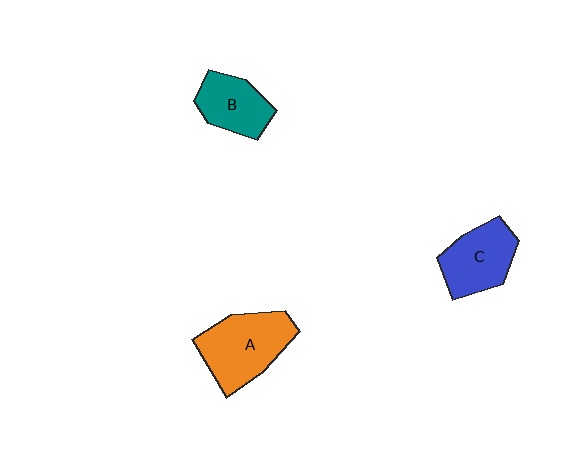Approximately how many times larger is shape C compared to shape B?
Approximately 1.2 times.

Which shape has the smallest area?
Shape B (teal).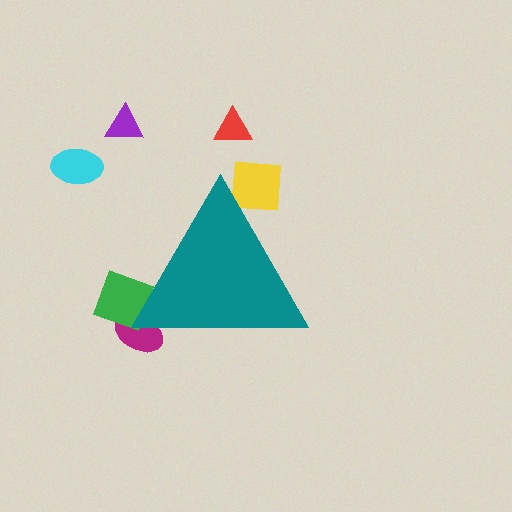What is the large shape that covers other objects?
A teal triangle.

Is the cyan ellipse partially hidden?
No, the cyan ellipse is fully visible.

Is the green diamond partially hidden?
Yes, the green diamond is partially hidden behind the teal triangle.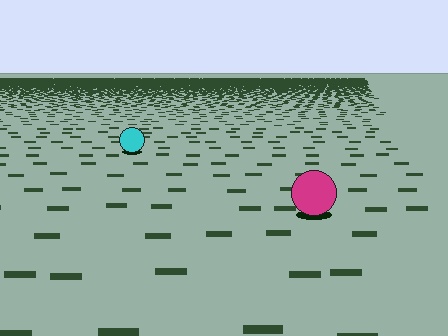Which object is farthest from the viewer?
The cyan circle is farthest from the viewer. It appears smaller and the ground texture around it is denser.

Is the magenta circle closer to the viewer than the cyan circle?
Yes. The magenta circle is closer — you can tell from the texture gradient: the ground texture is coarser near it.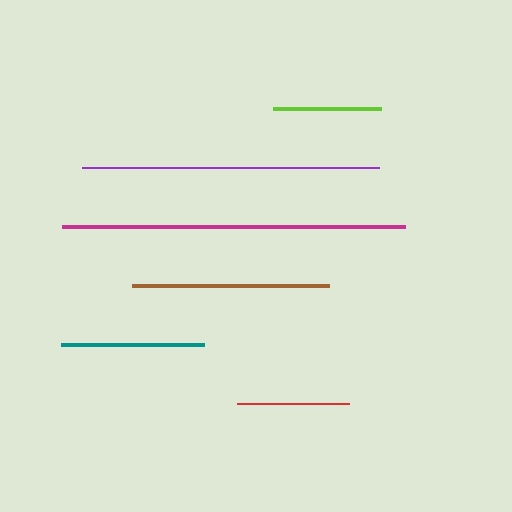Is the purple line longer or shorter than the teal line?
The purple line is longer than the teal line.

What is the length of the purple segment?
The purple segment is approximately 297 pixels long.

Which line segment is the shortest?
The lime line is the shortest at approximately 108 pixels.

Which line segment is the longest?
The magenta line is the longest at approximately 343 pixels.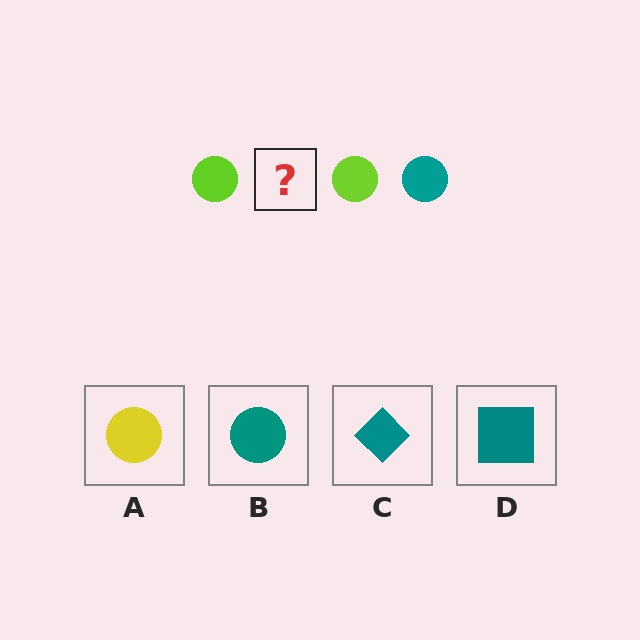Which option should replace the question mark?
Option B.